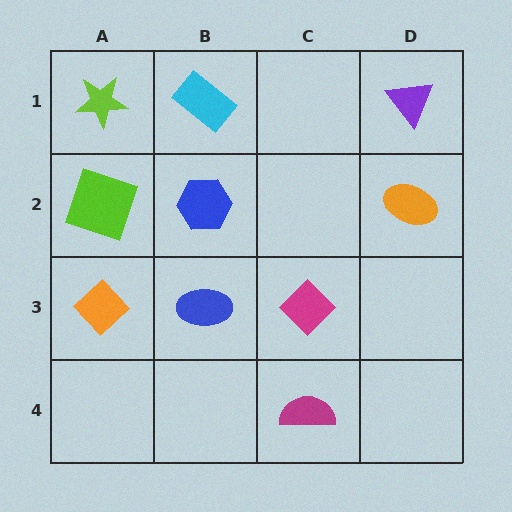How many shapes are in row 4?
1 shape.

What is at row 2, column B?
A blue hexagon.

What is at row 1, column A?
A lime star.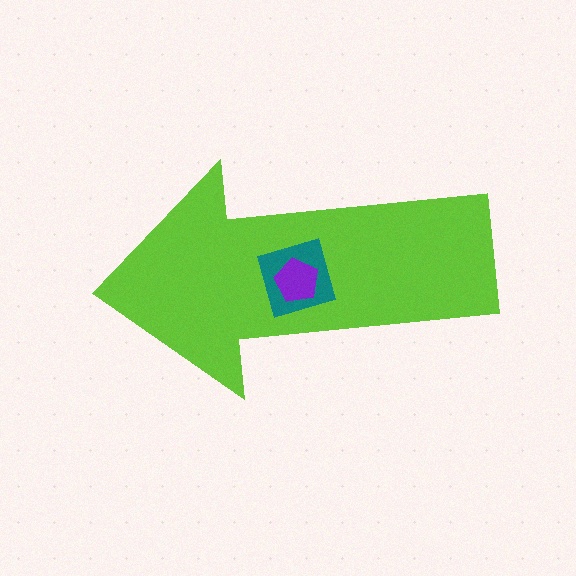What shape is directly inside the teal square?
The purple pentagon.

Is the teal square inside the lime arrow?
Yes.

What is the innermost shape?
The purple pentagon.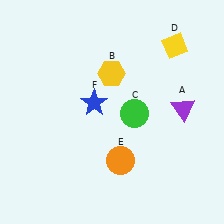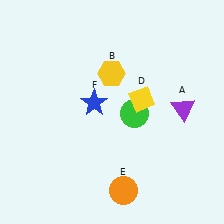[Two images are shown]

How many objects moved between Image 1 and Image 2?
2 objects moved between the two images.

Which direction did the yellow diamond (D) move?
The yellow diamond (D) moved down.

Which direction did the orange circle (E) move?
The orange circle (E) moved down.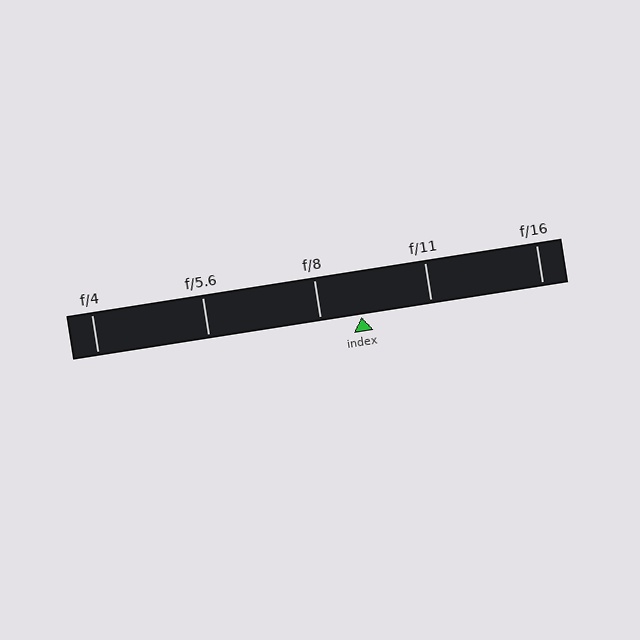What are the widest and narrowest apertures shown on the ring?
The widest aperture shown is f/4 and the narrowest is f/16.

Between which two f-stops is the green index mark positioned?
The index mark is between f/8 and f/11.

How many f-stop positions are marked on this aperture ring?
There are 5 f-stop positions marked.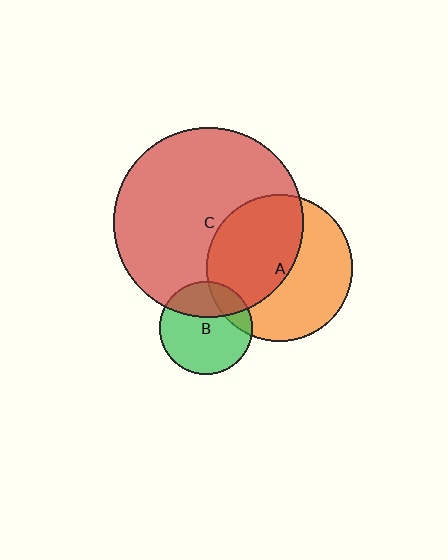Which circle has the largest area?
Circle C (red).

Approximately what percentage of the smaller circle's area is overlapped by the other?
Approximately 30%.